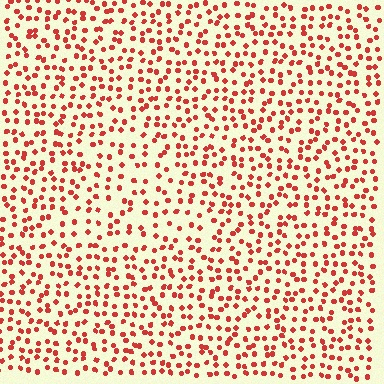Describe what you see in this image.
The image contains small red elements arranged at two different densities. A triangle-shaped region is visible where the elements are less densely packed than the surrounding area.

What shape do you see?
I see a triangle.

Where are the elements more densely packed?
The elements are more densely packed outside the triangle boundary.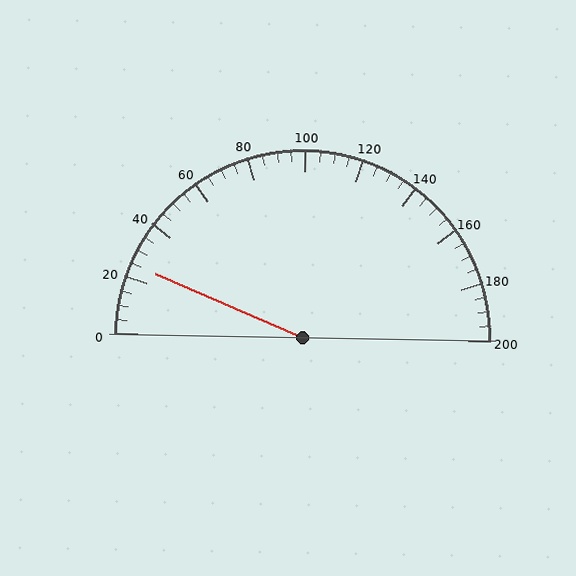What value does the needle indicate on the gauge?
The needle indicates approximately 25.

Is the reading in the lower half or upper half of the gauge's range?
The reading is in the lower half of the range (0 to 200).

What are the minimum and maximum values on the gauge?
The gauge ranges from 0 to 200.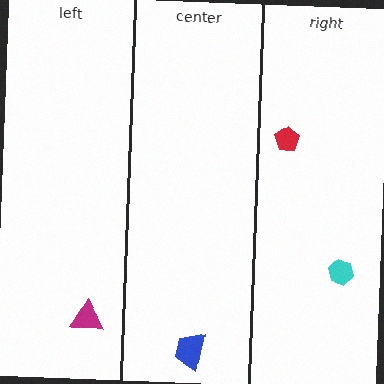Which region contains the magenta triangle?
The left region.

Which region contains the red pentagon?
The right region.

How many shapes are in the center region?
1.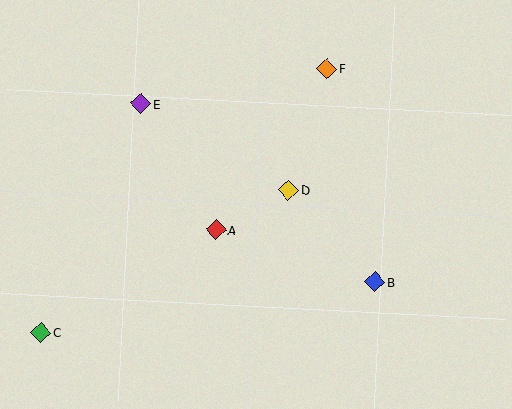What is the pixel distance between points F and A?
The distance between F and A is 196 pixels.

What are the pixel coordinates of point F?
Point F is at (327, 69).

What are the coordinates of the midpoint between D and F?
The midpoint between D and F is at (308, 129).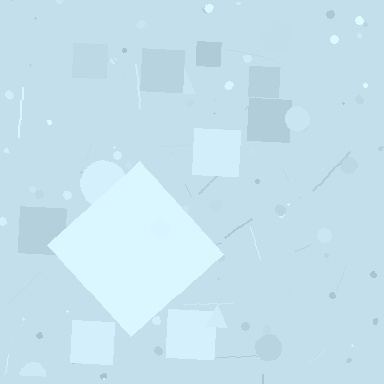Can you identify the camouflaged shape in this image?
The camouflaged shape is a diamond.